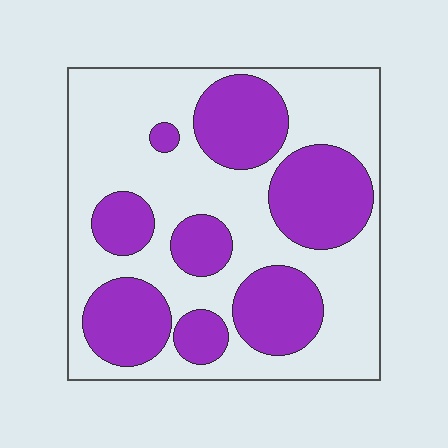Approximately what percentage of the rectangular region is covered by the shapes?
Approximately 40%.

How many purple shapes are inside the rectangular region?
8.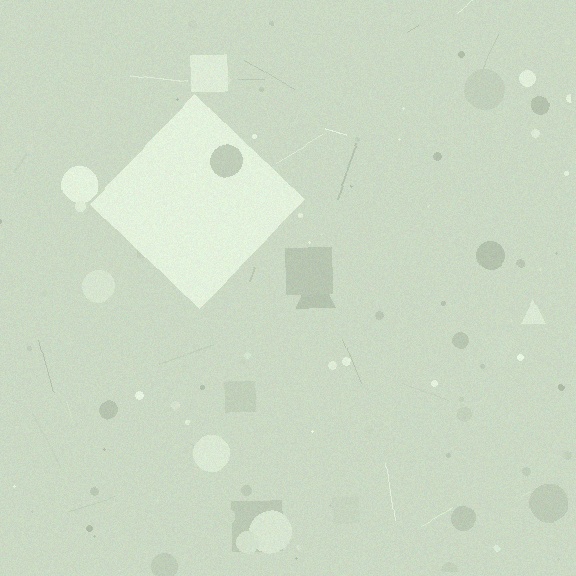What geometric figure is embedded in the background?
A diamond is embedded in the background.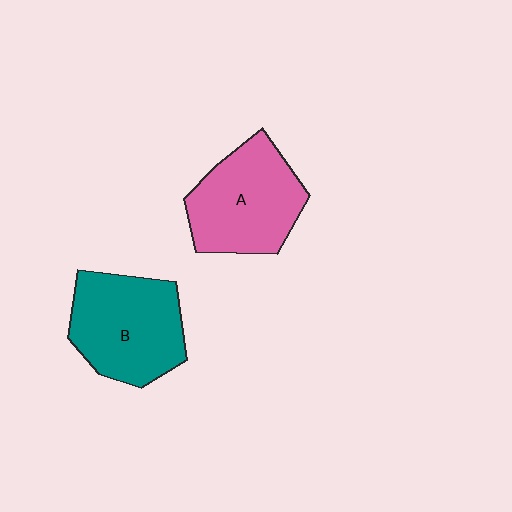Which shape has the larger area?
Shape B (teal).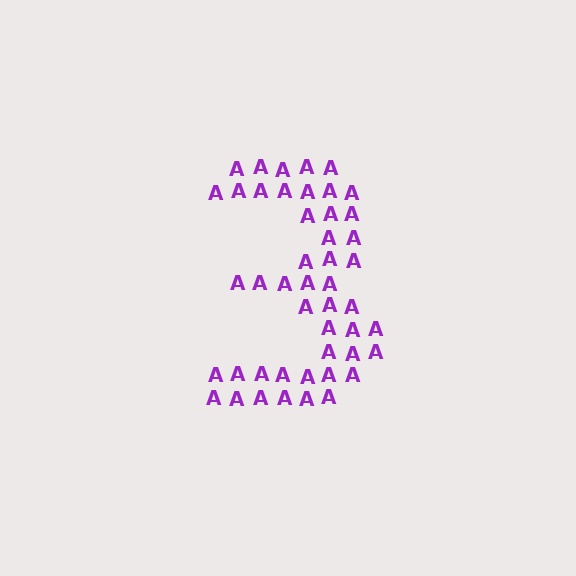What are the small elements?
The small elements are letter A's.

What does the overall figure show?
The overall figure shows the digit 3.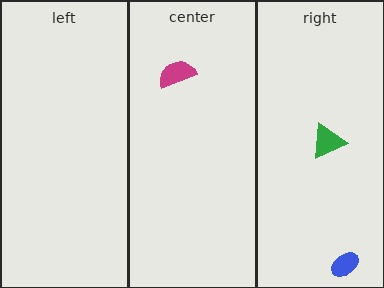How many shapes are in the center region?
1.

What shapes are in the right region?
The blue ellipse, the green triangle.